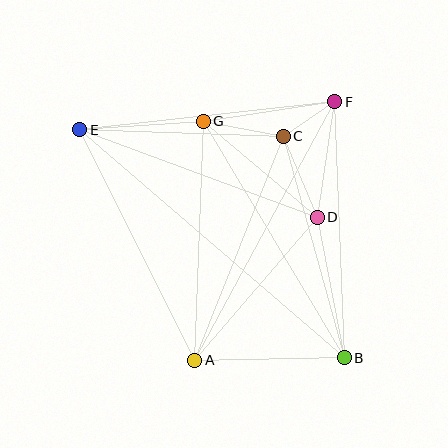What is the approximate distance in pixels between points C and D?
The distance between C and D is approximately 88 pixels.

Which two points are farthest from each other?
Points B and E are farthest from each other.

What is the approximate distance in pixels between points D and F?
The distance between D and F is approximately 117 pixels.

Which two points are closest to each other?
Points C and F are closest to each other.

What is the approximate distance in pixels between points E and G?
The distance between E and G is approximately 124 pixels.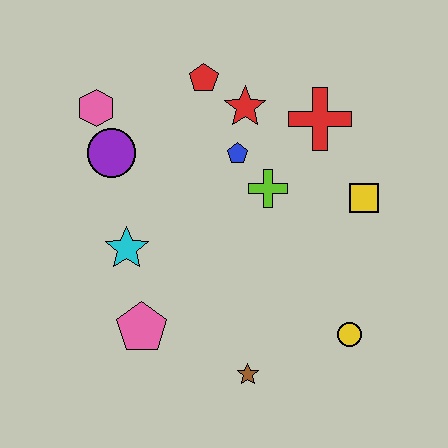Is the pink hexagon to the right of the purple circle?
No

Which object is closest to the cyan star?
The pink pentagon is closest to the cyan star.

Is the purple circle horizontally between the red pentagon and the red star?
No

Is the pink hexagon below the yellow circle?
No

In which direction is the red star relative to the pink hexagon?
The red star is to the right of the pink hexagon.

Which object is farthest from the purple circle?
The yellow circle is farthest from the purple circle.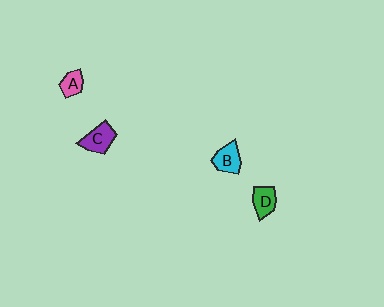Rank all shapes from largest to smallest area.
From largest to smallest: C (purple), B (cyan), D (green), A (pink).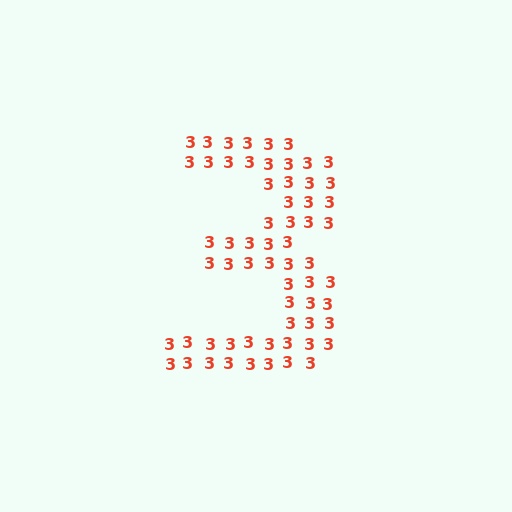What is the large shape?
The large shape is the digit 3.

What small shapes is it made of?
It is made of small digit 3's.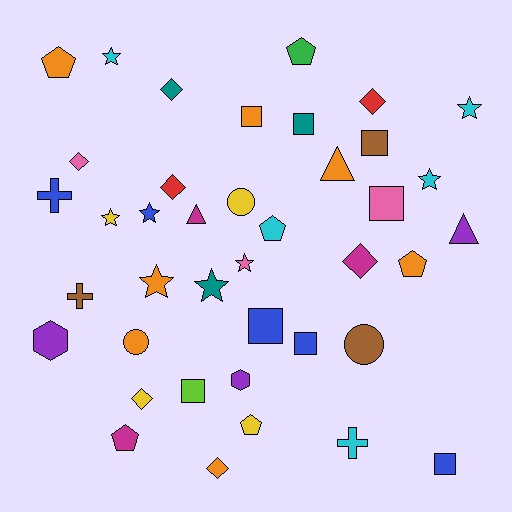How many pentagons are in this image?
There are 6 pentagons.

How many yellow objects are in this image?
There are 4 yellow objects.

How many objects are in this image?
There are 40 objects.